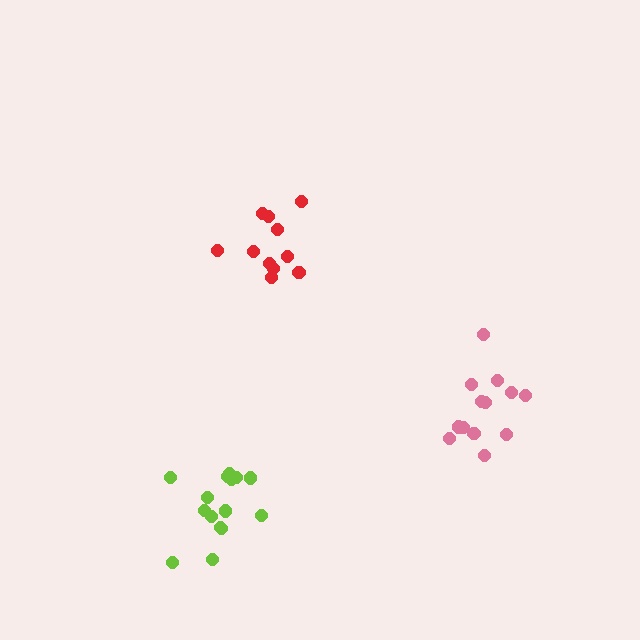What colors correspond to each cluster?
The clusters are colored: red, lime, pink.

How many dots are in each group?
Group 1: 11 dots, Group 2: 15 dots, Group 3: 14 dots (40 total).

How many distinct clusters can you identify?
There are 3 distinct clusters.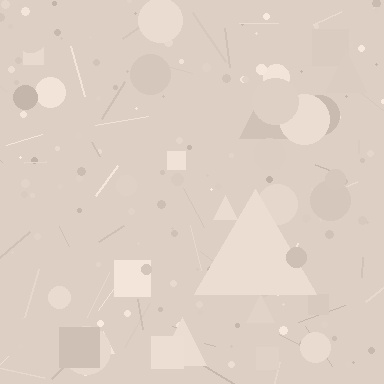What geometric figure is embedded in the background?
A triangle is embedded in the background.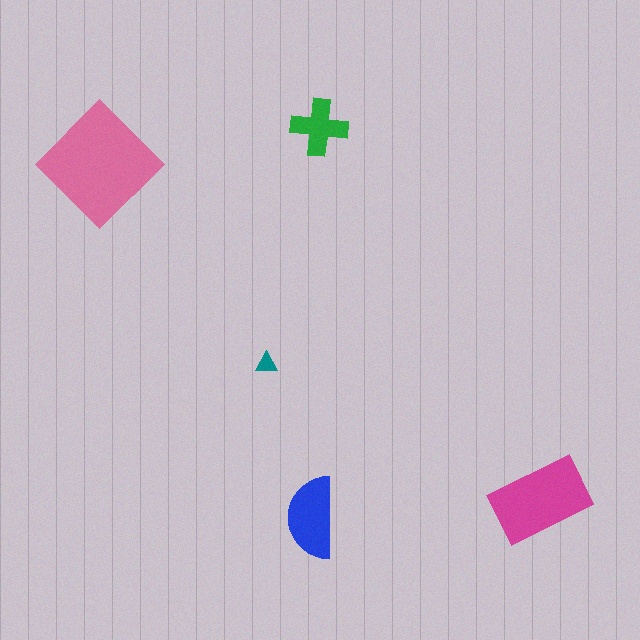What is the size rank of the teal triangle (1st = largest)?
5th.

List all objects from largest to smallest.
The pink diamond, the magenta rectangle, the blue semicircle, the green cross, the teal triangle.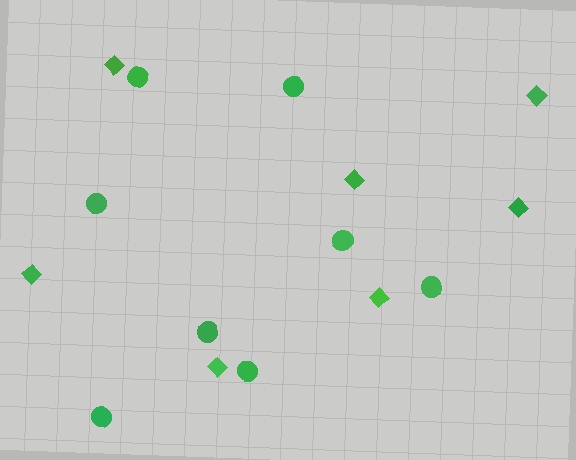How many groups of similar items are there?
There are 2 groups: one group of diamonds (7) and one group of circles (8).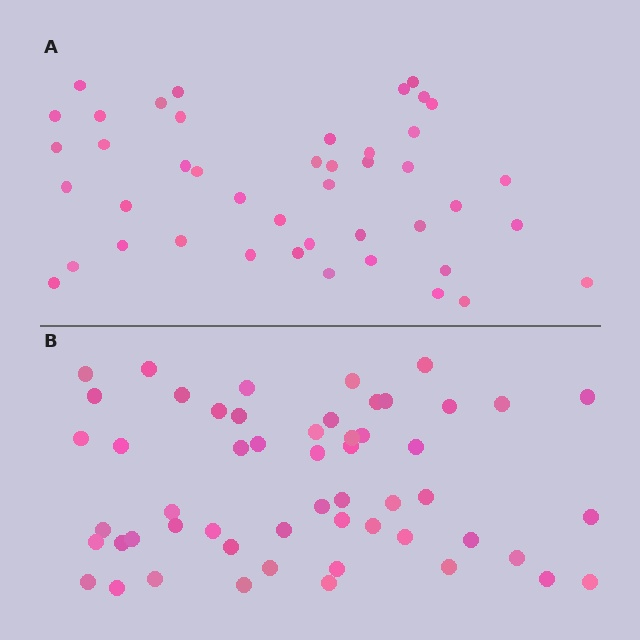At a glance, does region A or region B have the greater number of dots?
Region B (the bottom region) has more dots.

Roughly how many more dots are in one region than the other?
Region B has roughly 10 or so more dots than region A.